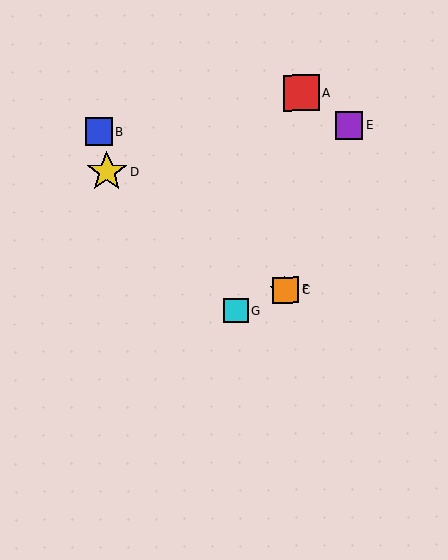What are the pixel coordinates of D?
Object D is at (107, 172).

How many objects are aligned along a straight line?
3 objects (C, F, G) are aligned along a straight line.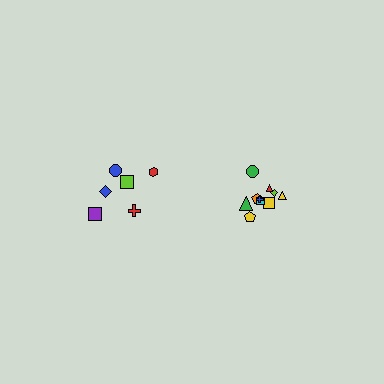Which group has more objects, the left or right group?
The right group.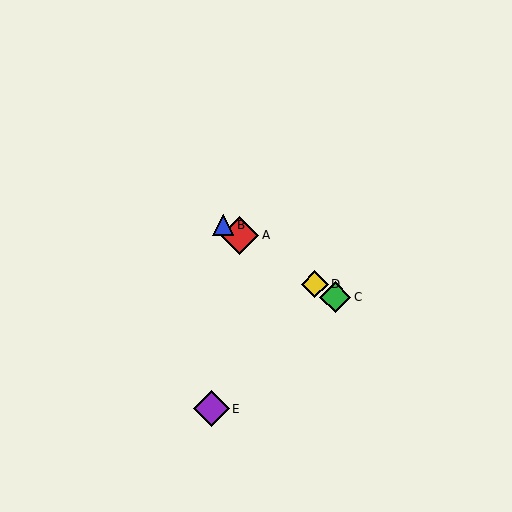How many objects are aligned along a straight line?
4 objects (A, B, C, D) are aligned along a straight line.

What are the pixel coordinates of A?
Object A is at (239, 235).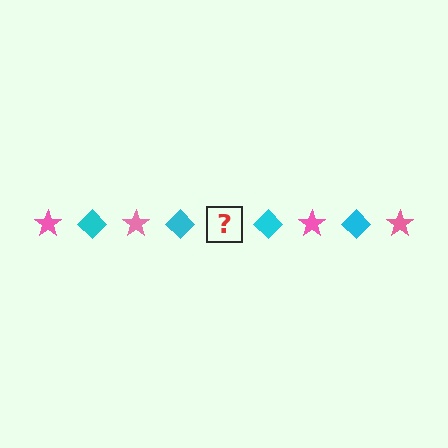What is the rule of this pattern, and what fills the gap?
The rule is that the pattern alternates between pink star and cyan diamond. The gap should be filled with a pink star.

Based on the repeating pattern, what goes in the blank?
The blank should be a pink star.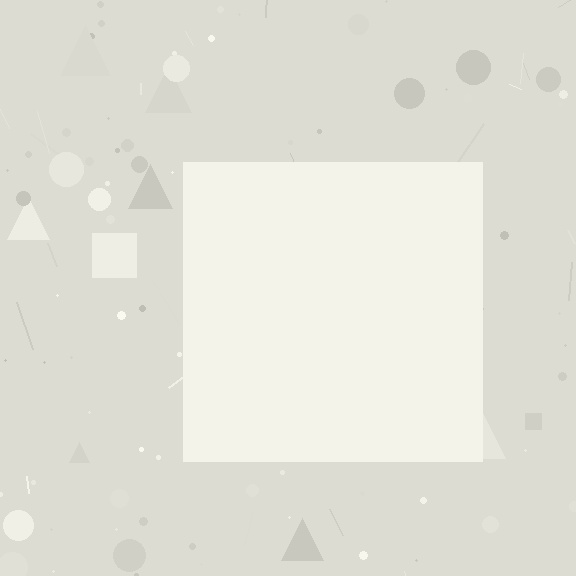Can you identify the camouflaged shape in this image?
The camouflaged shape is a square.